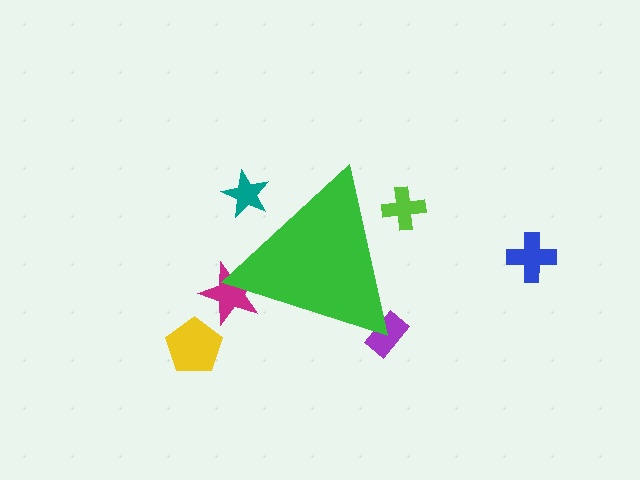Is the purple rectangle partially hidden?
Yes, the purple rectangle is partially hidden behind the green triangle.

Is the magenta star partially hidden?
Yes, the magenta star is partially hidden behind the green triangle.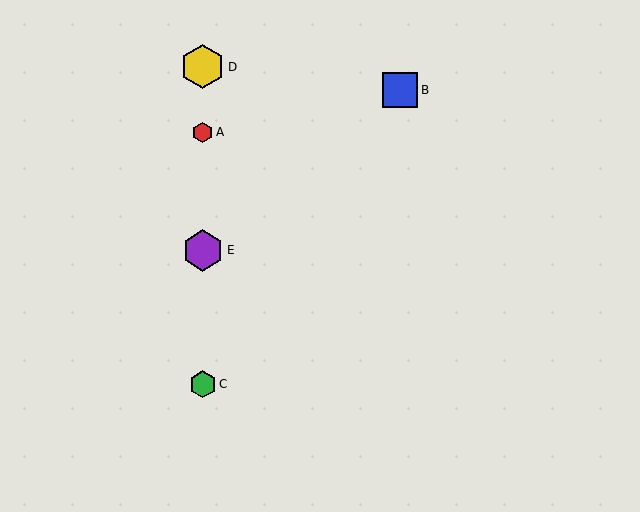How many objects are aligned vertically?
4 objects (A, C, D, E) are aligned vertically.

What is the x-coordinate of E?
Object E is at x≈203.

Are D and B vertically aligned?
No, D is at x≈203 and B is at x≈400.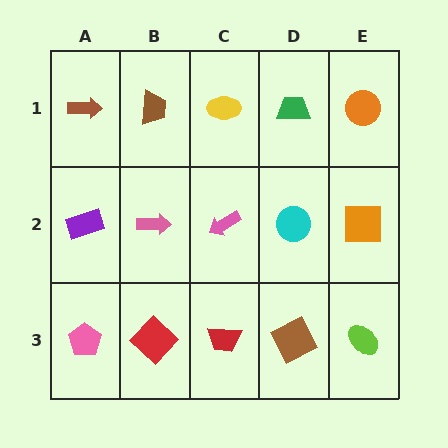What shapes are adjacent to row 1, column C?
A pink arrow (row 2, column C), a brown trapezoid (row 1, column B), a green trapezoid (row 1, column D).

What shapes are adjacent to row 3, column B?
A pink arrow (row 2, column B), a pink pentagon (row 3, column A), a red trapezoid (row 3, column C).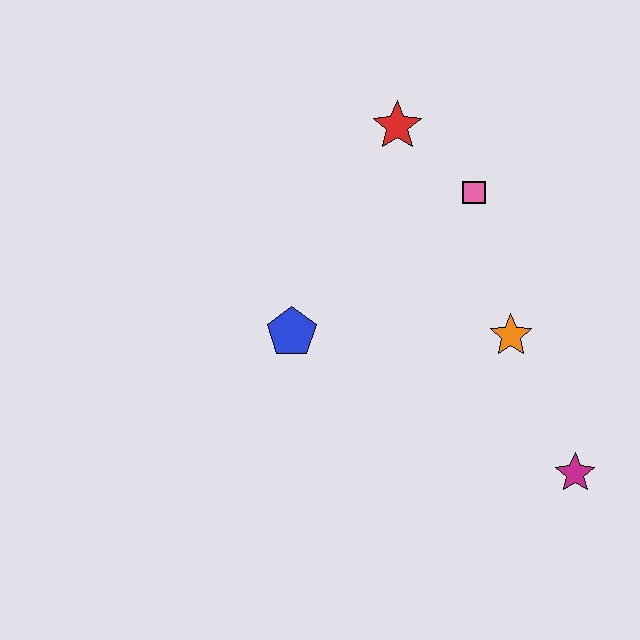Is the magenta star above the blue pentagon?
No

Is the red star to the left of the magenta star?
Yes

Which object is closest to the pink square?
The red star is closest to the pink square.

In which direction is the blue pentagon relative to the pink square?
The blue pentagon is to the left of the pink square.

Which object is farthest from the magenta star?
The red star is farthest from the magenta star.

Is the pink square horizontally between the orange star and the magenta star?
No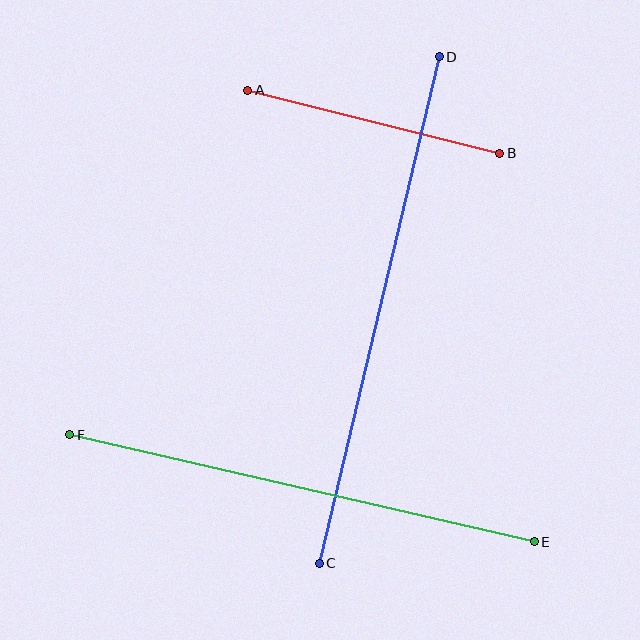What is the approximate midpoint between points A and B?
The midpoint is at approximately (374, 122) pixels.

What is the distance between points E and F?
The distance is approximately 476 pixels.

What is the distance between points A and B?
The distance is approximately 260 pixels.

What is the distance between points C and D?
The distance is approximately 521 pixels.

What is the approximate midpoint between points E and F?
The midpoint is at approximately (302, 488) pixels.